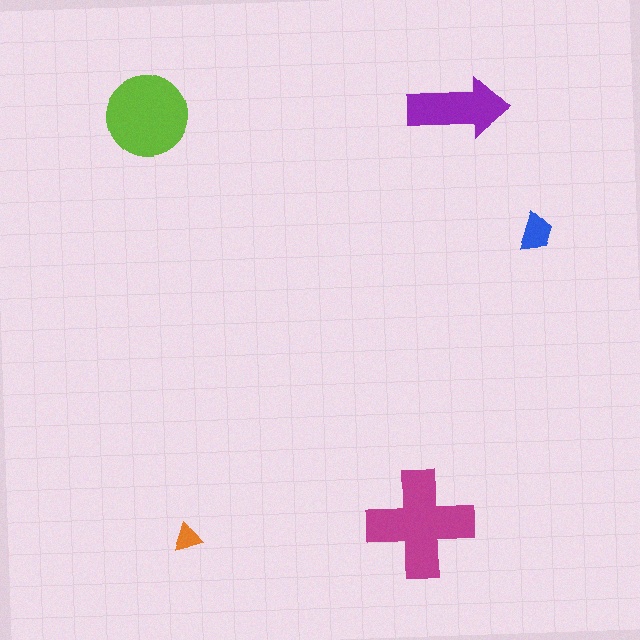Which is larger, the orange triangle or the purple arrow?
The purple arrow.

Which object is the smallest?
The orange triangle.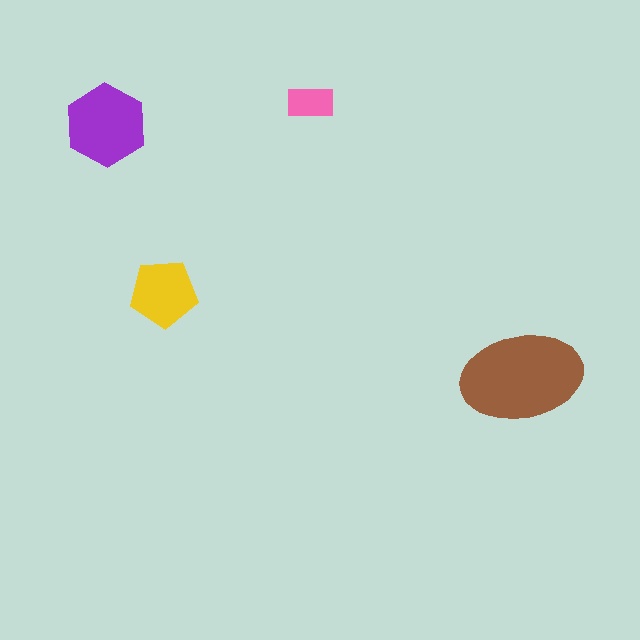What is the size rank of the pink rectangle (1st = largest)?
4th.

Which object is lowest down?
The brown ellipse is bottommost.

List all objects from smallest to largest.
The pink rectangle, the yellow pentagon, the purple hexagon, the brown ellipse.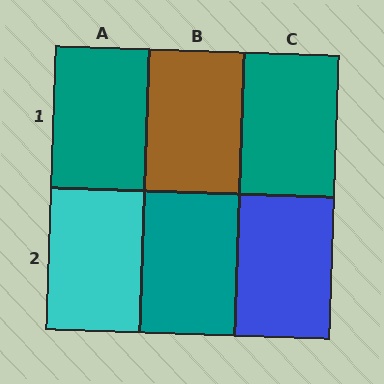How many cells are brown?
1 cell is brown.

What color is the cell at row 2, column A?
Cyan.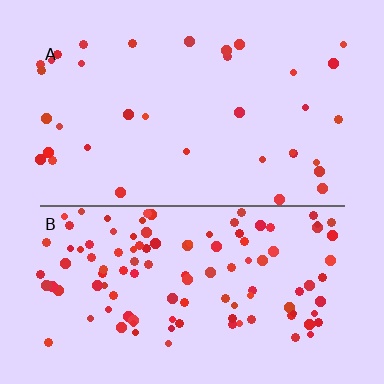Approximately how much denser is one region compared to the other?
Approximately 3.3× — region B over region A.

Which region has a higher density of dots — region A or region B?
B (the bottom).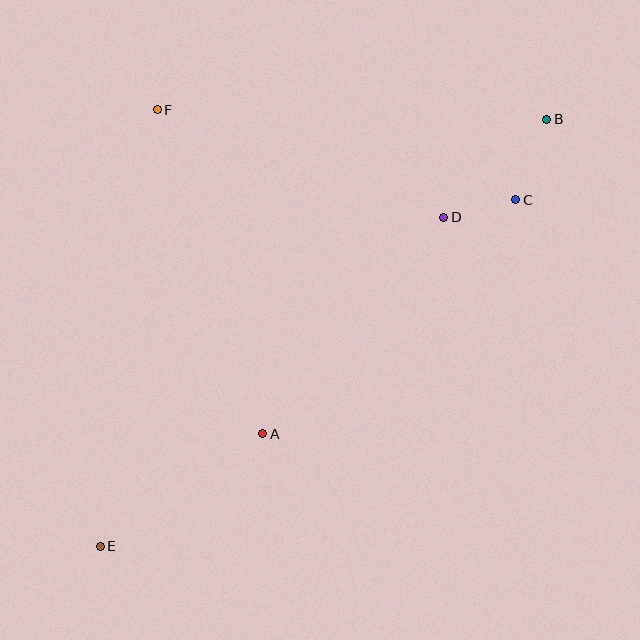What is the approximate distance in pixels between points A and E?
The distance between A and E is approximately 198 pixels.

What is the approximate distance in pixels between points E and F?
The distance between E and F is approximately 440 pixels.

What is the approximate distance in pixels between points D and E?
The distance between D and E is approximately 476 pixels.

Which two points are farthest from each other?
Points B and E are farthest from each other.